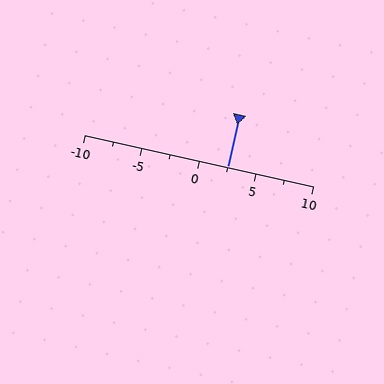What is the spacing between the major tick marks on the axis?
The major ticks are spaced 5 apart.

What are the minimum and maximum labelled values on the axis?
The axis runs from -10 to 10.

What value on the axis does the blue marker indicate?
The marker indicates approximately 2.5.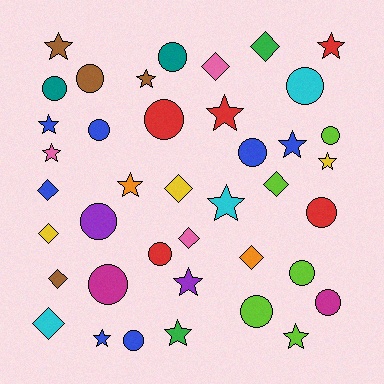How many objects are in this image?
There are 40 objects.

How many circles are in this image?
There are 16 circles.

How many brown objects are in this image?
There are 4 brown objects.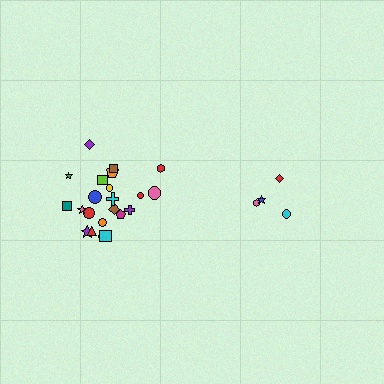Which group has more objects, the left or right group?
The left group.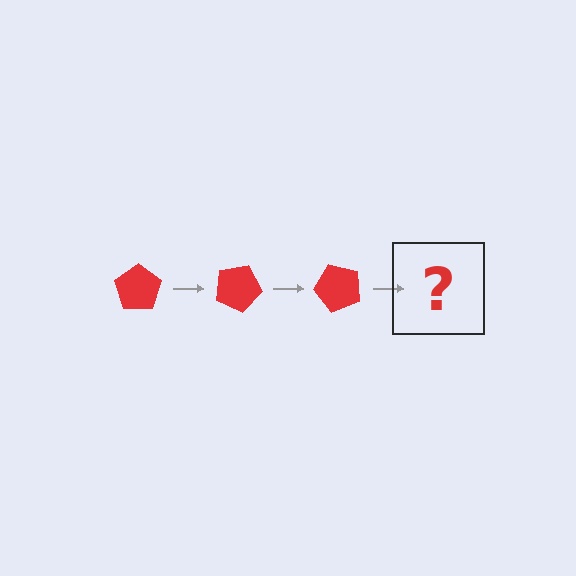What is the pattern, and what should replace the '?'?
The pattern is that the pentagon rotates 25 degrees each step. The '?' should be a red pentagon rotated 75 degrees.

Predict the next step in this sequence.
The next step is a red pentagon rotated 75 degrees.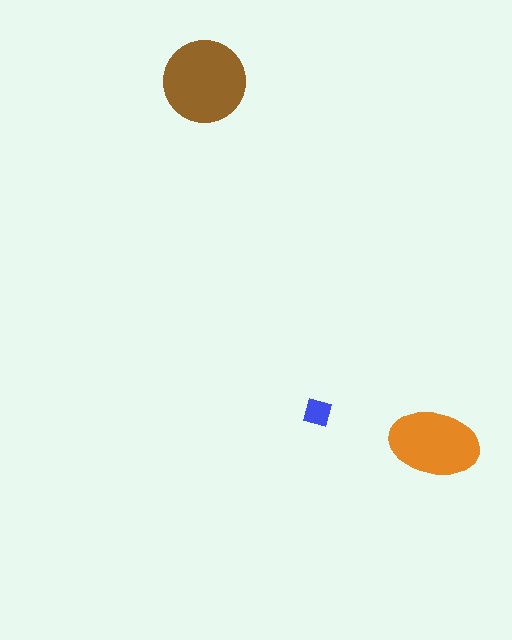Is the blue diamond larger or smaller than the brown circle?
Smaller.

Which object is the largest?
The brown circle.